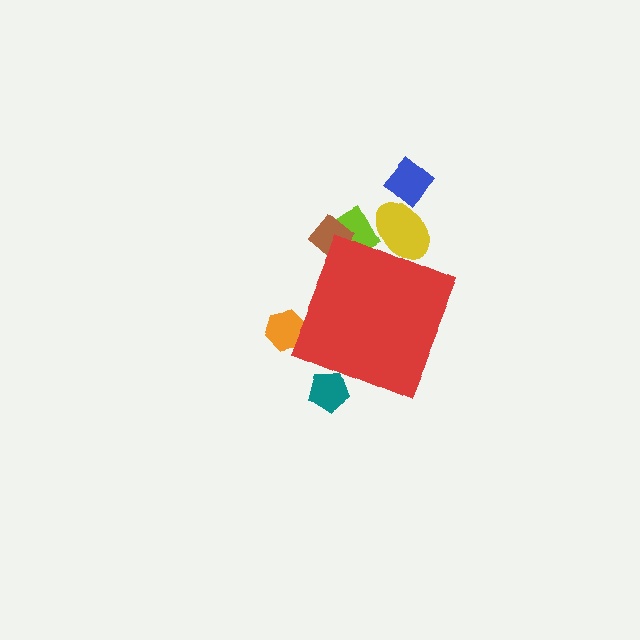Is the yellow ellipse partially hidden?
Yes, the yellow ellipse is partially hidden behind the red diamond.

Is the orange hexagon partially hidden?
Yes, the orange hexagon is partially hidden behind the red diamond.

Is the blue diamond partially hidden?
No, the blue diamond is fully visible.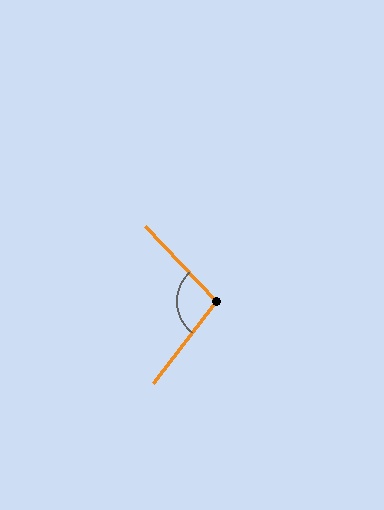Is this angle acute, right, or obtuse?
It is obtuse.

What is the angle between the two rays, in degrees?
Approximately 100 degrees.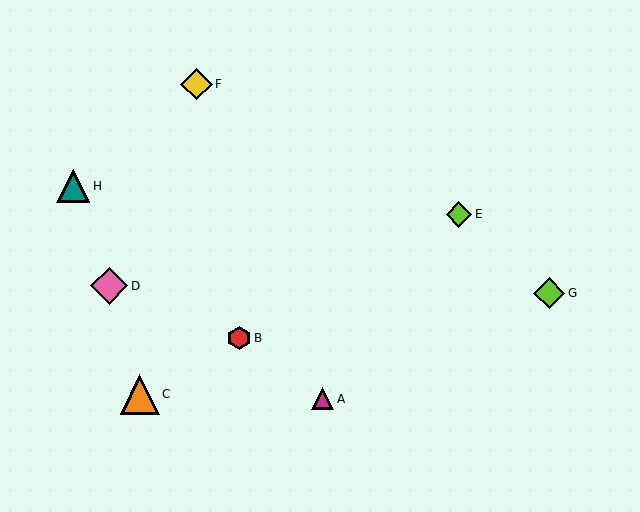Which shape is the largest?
The orange triangle (labeled C) is the largest.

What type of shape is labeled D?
Shape D is a pink diamond.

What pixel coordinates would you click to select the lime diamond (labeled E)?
Click at (459, 214) to select the lime diamond E.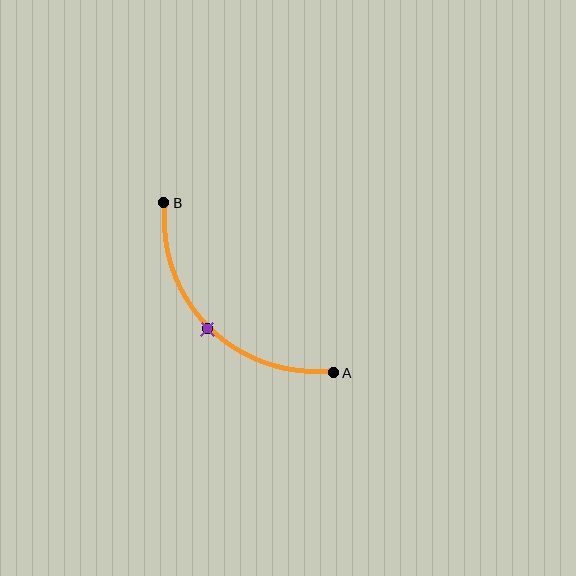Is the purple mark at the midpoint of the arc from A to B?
Yes. The purple mark lies on the arc at equal arc-length from both A and B — it is the arc midpoint.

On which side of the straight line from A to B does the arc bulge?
The arc bulges below and to the left of the straight line connecting A and B.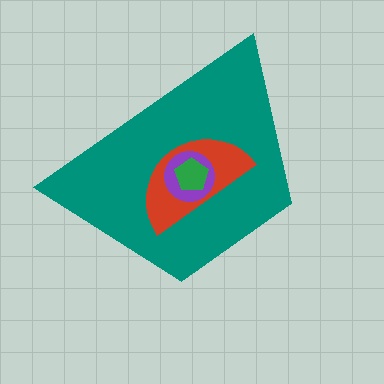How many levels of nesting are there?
4.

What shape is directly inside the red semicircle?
The purple circle.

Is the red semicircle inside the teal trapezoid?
Yes.